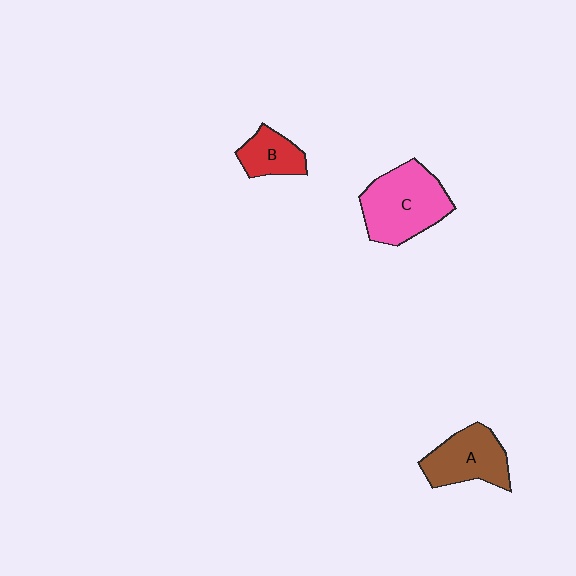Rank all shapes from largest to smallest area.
From largest to smallest: C (pink), A (brown), B (red).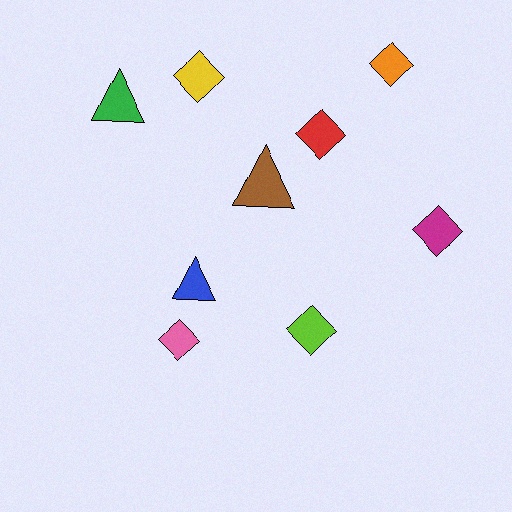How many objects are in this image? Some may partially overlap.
There are 9 objects.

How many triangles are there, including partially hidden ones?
There are 3 triangles.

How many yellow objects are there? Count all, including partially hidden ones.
There is 1 yellow object.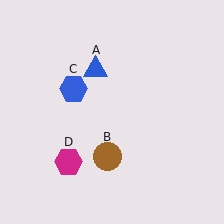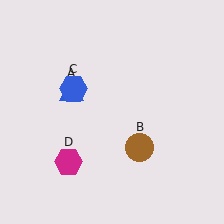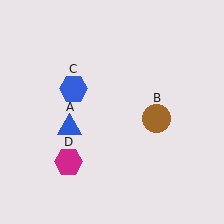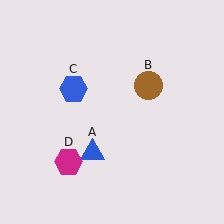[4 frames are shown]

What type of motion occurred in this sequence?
The blue triangle (object A), brown circle (object B) rotated counterclockwise around the center of the scene.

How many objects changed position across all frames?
2 objects changed position: blue triangle (object A), brown circle (object B).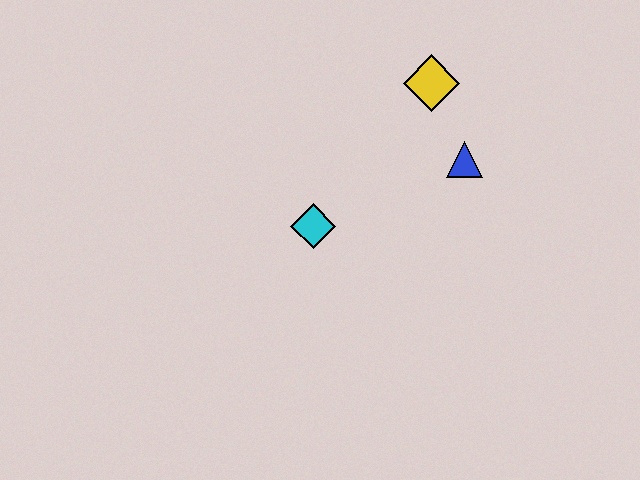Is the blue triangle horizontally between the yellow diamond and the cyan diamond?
No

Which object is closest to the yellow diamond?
The blue triangle is closest to the yellow diamond.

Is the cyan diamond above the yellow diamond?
No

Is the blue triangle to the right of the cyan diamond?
Yes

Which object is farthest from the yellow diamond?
The cyan diamond is farthest from the yellow diamond.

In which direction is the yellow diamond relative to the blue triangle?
The yellow diamond is above the blue triangle.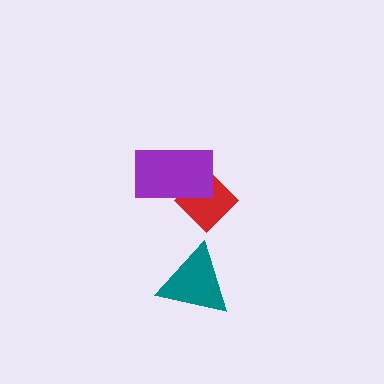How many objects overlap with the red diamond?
1 object overlaps with the red diamond.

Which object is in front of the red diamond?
The purple rectangle is in front of the red diamond.